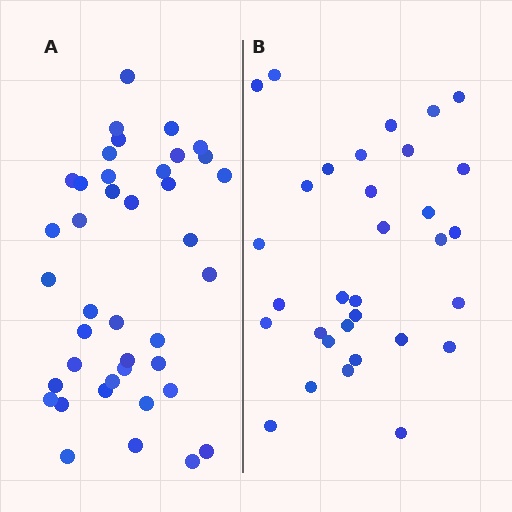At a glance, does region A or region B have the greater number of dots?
Region A (the left region) has more dots.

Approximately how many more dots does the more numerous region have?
Region A has roughly 8 or so more dots than region B.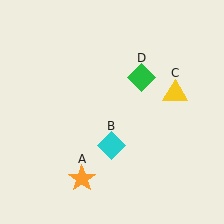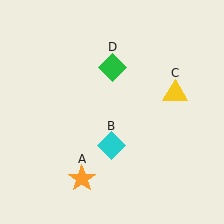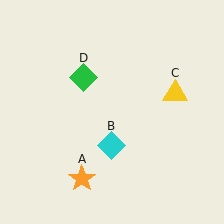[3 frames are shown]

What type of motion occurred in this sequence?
The green diamond (object D) rotated counterclockwise around the center of the scene.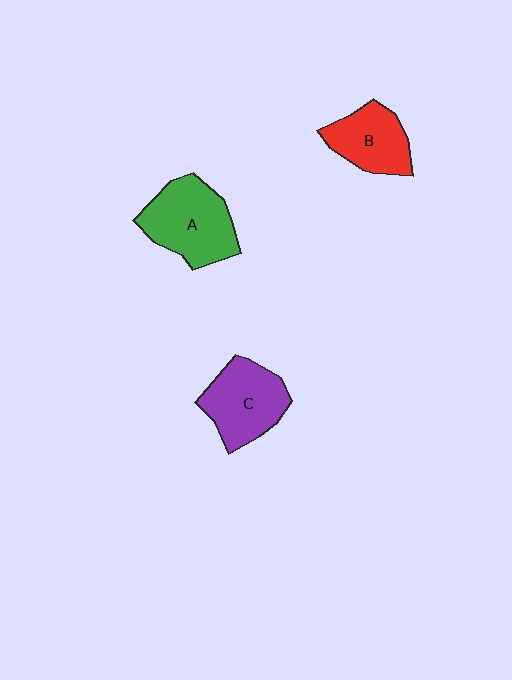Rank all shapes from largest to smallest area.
From largest to smallest: A (green), C (purple), B (red).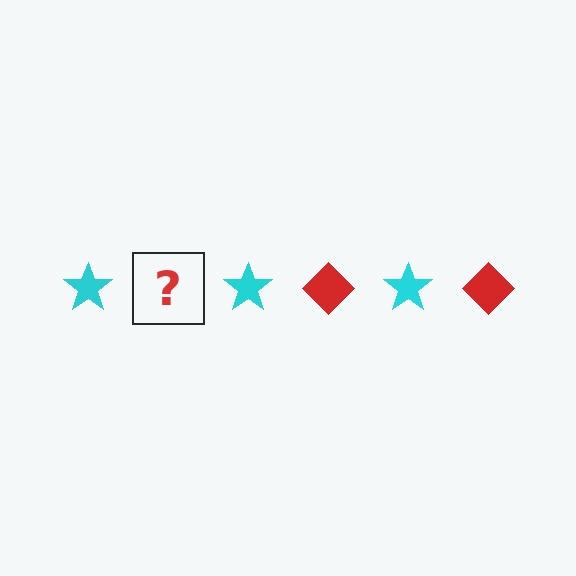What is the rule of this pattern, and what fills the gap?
The rule is that the pattern alternates between cyan star and red diamond. The gap should be filled with a red diamond.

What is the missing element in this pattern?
The missing element is a red diamond.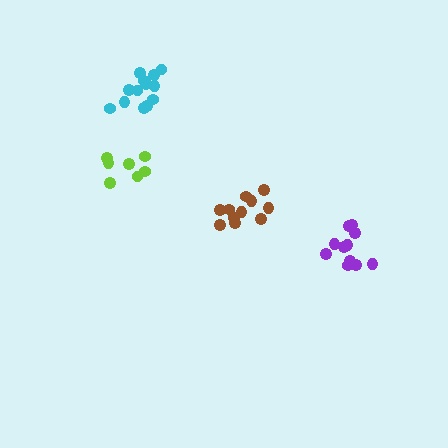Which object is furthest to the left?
The lime cluster is leftmost.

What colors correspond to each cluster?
The clusters are colored: brown, cyan, purple, lime.